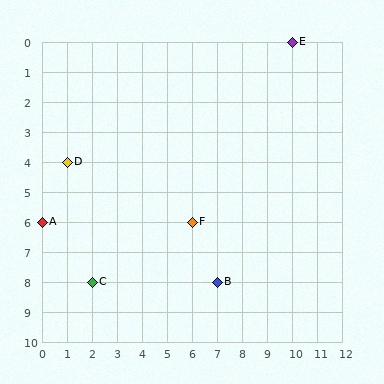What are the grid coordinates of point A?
Point A is at grid coordinates (0, 6).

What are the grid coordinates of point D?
Point D is at grid coordinates (1, 4).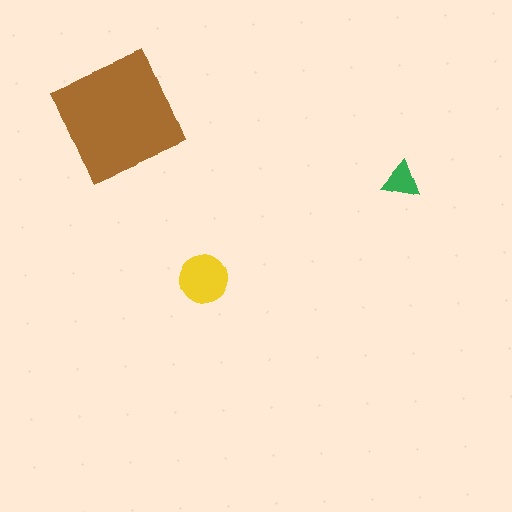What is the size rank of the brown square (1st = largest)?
1st.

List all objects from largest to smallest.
The brown square, the yellow circle, the green triangle.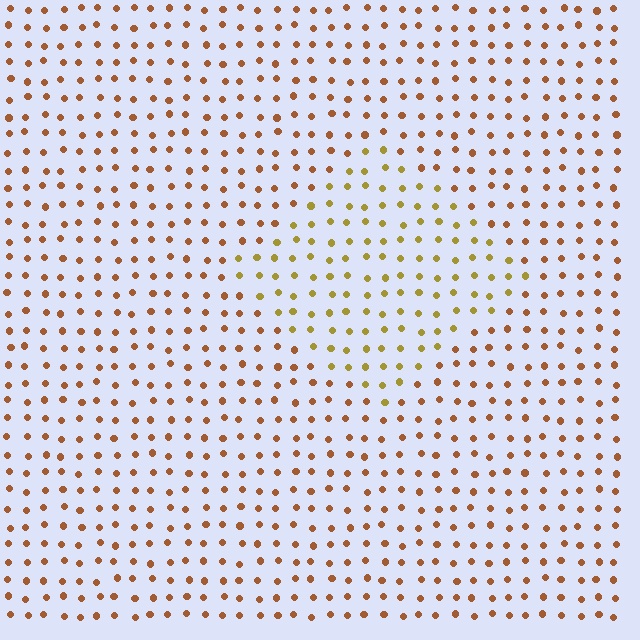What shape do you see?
I see a diamond.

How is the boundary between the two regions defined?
The boundary is defined purely by a slight shift in hue (about 31 degrees). Spacing, size, and orientation are identical on both sides.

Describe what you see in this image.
The image is filled with small brown elements in a uniform arrangement. A diamond-shaped region is visible where the elements are tinted to a slightly different hue, forming a subtle color boundary.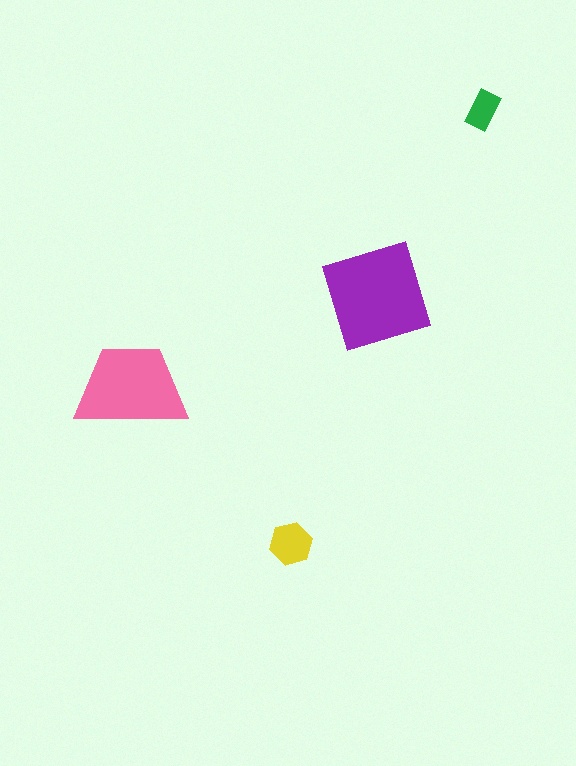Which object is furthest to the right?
The green rectangle is rightmost.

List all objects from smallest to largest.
The green rectangle, the yellow hexagon, the pink trapezoid, the purple diamond.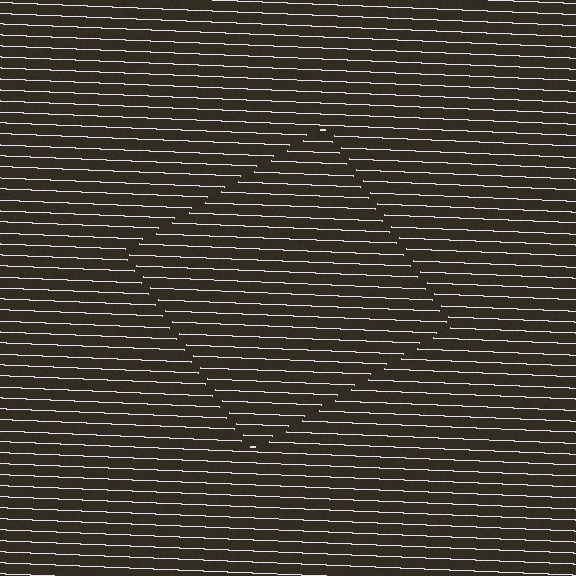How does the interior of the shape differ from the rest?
The interior of the shape contains the same grating, shifted by half a period — the contour is defined by the phase discontinuity where line-ends from the inner and outer gratings abut.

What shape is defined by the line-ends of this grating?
An illusory square. The interior of the shape contains the same grating, shifted by half a period — the contour is defined by the phase discontinuity where line-ends from the inner and outer gratings abut.